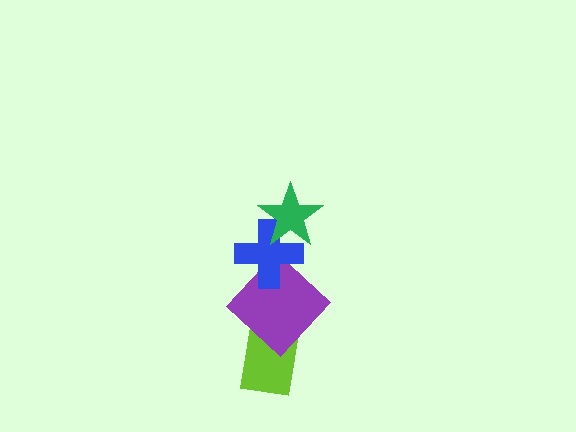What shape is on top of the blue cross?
The green star is on top of the blue cross.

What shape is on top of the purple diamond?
The blue cross is on top of the purple diamond.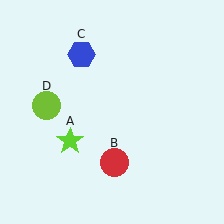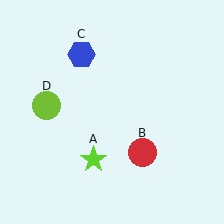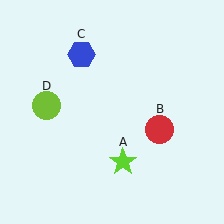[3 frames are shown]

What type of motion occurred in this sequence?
The lime star (object A), red circle (object B) rotated counterclockwise around the center of the scene.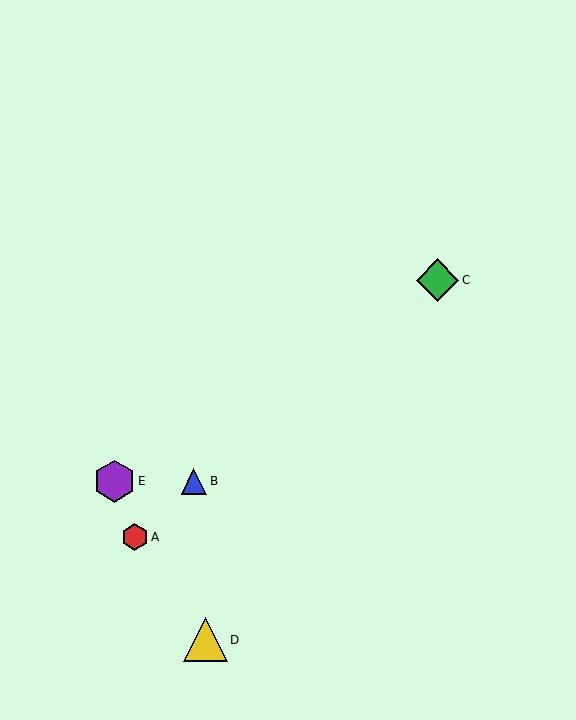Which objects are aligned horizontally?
Objects B, E are aligned horizontally.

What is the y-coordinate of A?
Object A is at y≈537.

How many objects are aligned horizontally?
2 objects (B, E) are aligned horizontally.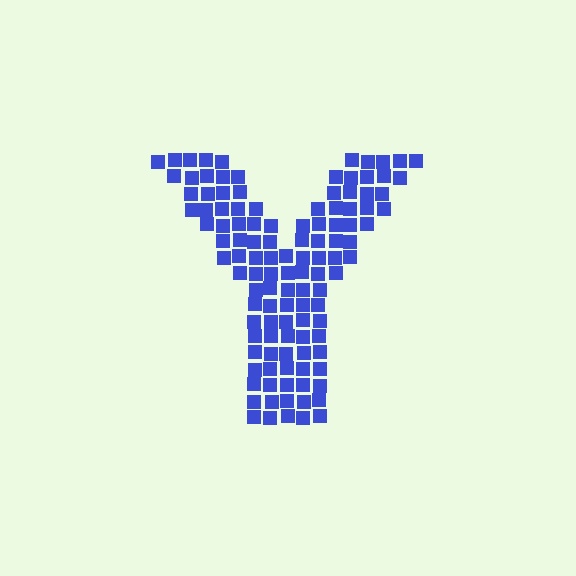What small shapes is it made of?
It is made of small squares.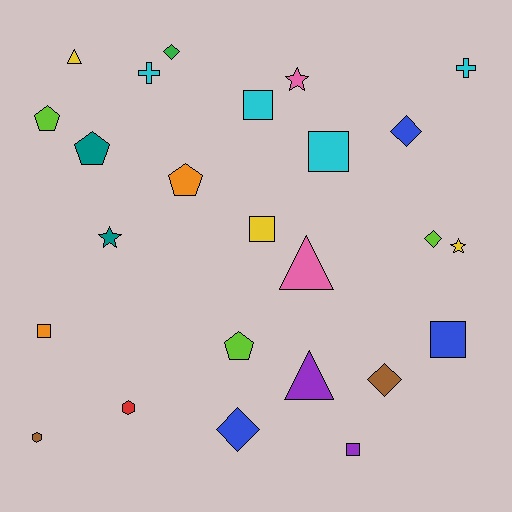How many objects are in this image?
There are 25 objects.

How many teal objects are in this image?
There are 2 teal objects.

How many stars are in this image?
There are 3 stars.